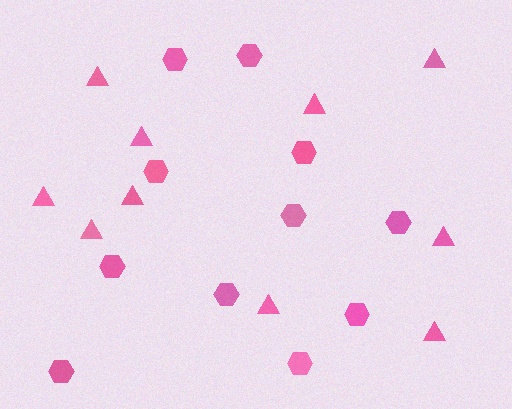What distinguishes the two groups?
There are 2 groups: one group of hexagons (11) and one group of triangles (10).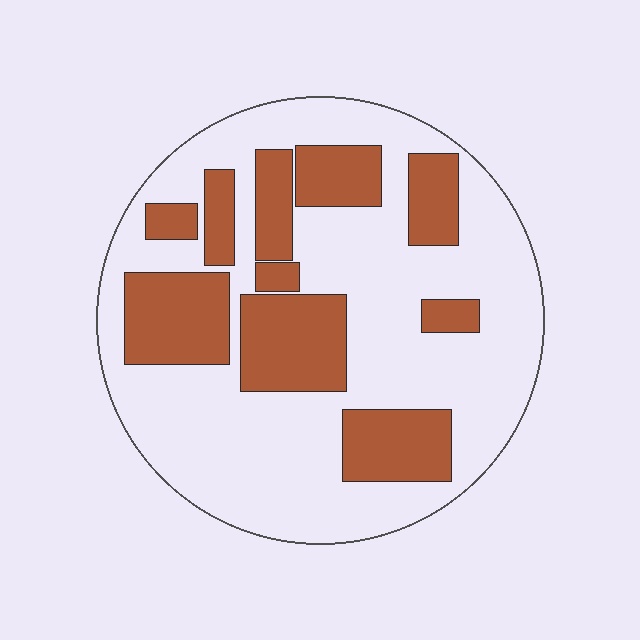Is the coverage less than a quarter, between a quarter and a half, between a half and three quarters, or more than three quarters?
Between a quarter and a half.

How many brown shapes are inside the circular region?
10.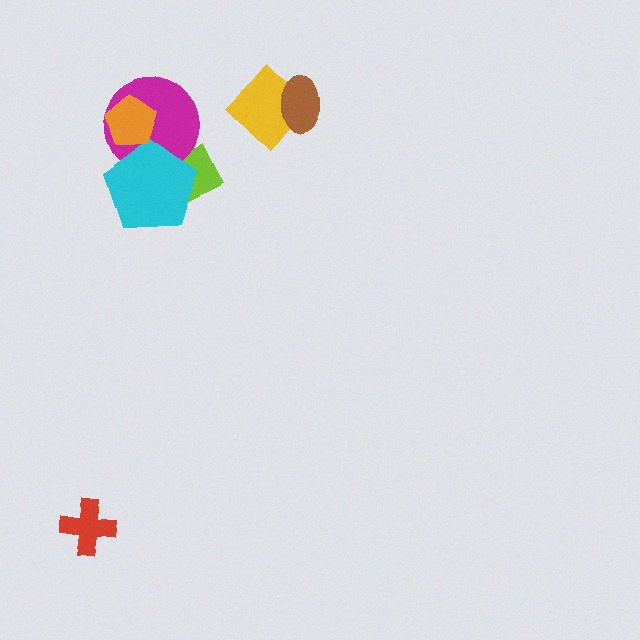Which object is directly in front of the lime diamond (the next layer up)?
The magenta circle is directly in front of the lime diamond.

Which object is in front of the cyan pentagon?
The orange pentagon is in front of the cyan pentagon.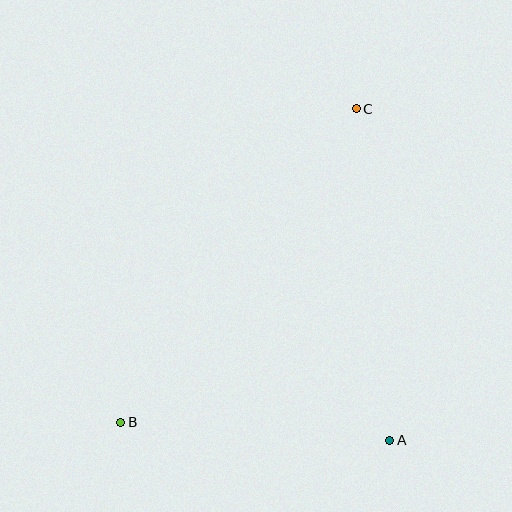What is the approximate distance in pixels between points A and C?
The distance between A and C is approximately 333 pixels.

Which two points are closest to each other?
Points A and B are closest to each other.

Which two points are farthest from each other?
Points B and C are farthest from each other.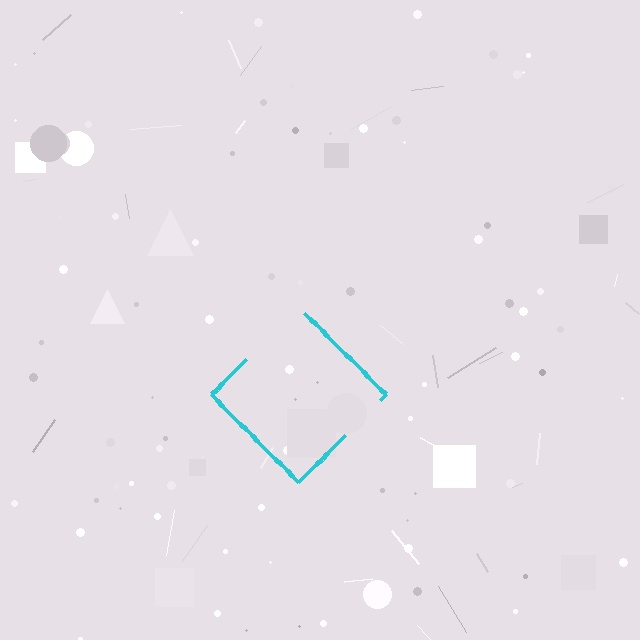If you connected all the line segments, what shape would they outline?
They would outline a diamond.